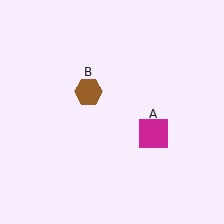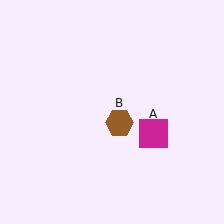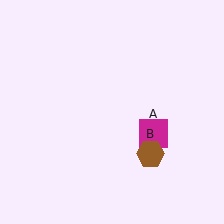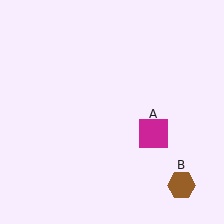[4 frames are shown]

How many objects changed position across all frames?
1 object changed position: brown hexagon (object B).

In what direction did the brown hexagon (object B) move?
The brown hexagon (object B) moved down and to the right.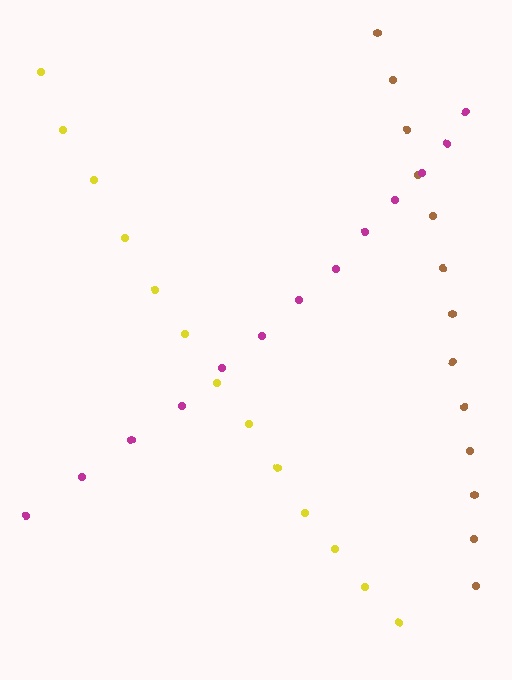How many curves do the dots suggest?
There are 3 distinct paths.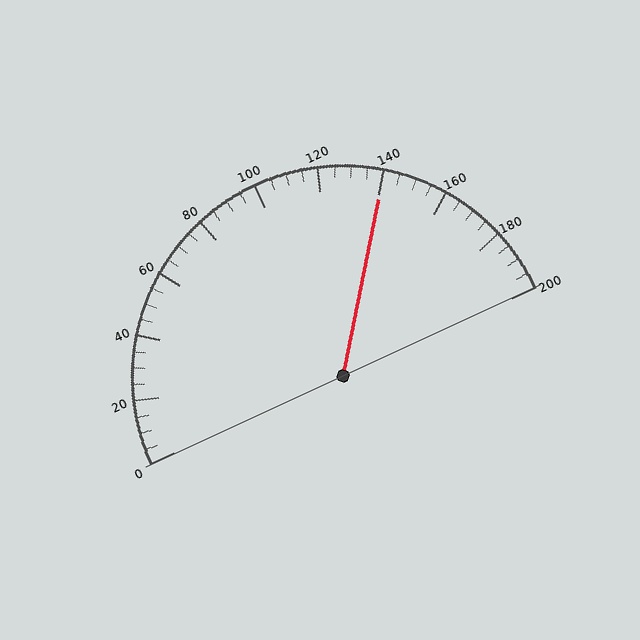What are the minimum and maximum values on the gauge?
The gauge ranges from 0 to 200.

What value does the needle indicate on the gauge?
The needle indicates approximately 140.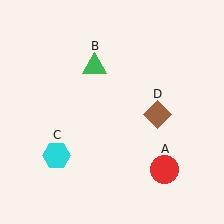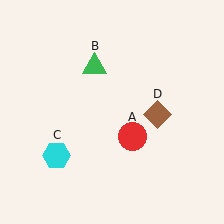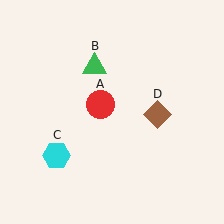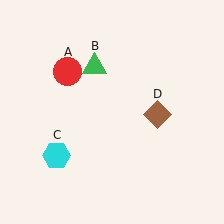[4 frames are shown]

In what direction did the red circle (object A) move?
The red circle (object A) moved up and to the left.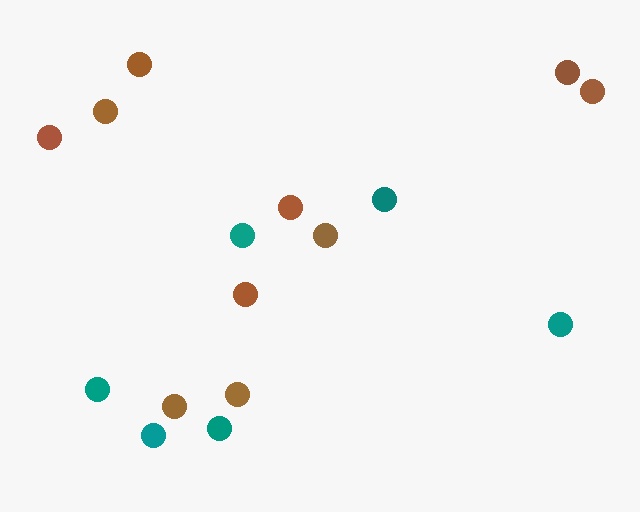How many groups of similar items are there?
There are 2 groups: one group of teal circles (6) and one group of brown circles (10).